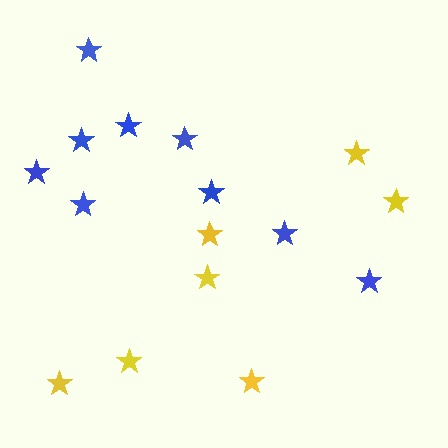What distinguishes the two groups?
There are 2 groups: one group of yellow stars (7) and one group of blue stars (9).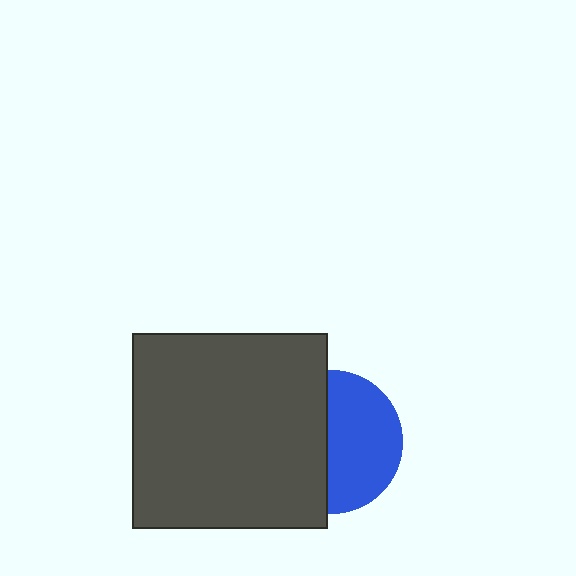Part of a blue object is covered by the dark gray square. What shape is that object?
It is a circle.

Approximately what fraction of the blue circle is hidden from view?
Roughly 46% of the blue circle is hidden behind the dark gray square.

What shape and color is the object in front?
The object in front is a dark gray square.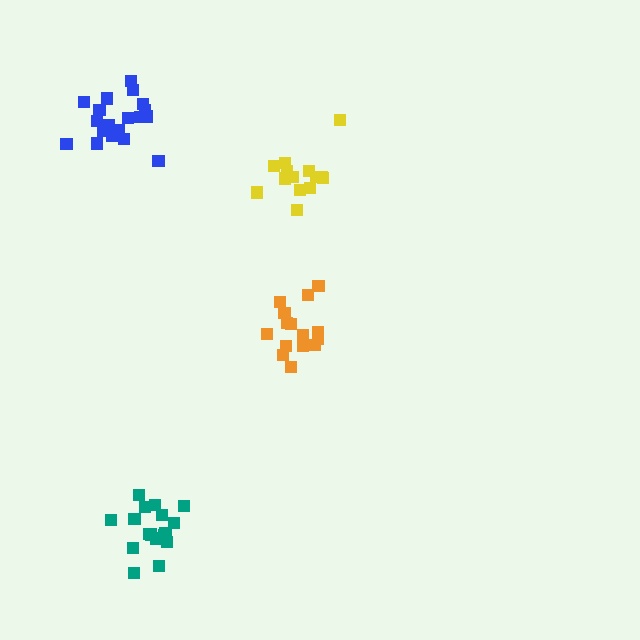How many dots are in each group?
Group 1: 19 dots, Group 2: 14 dots, Group 3: 17 dots, Group 4: 15 dots (65 total).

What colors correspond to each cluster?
The clusters are colored: blue, yellow, teal, orange.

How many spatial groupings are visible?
There are 4 spatial groupings.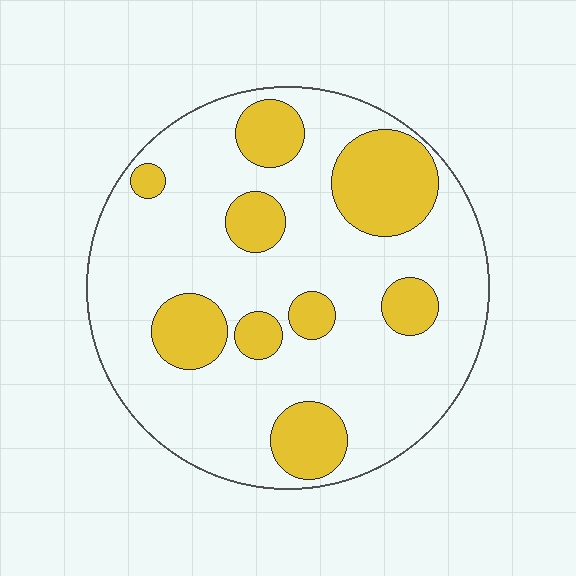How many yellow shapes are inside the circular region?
9.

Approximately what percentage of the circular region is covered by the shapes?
Approximately 25%.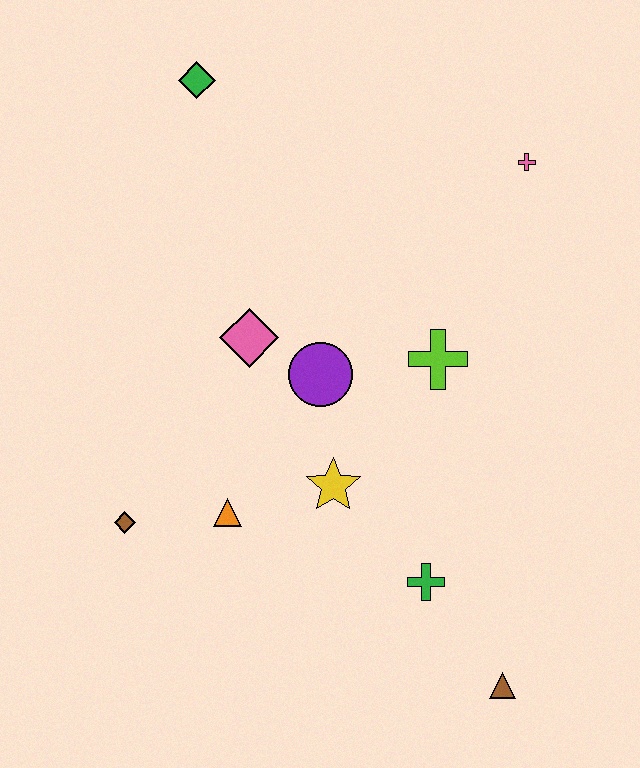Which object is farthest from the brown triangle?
The green diamond is farthest from the brown triangle.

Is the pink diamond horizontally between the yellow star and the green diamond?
Yes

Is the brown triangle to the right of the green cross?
Yes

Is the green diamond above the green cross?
Yes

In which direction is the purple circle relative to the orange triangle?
The purple circle is above the orange triangle.